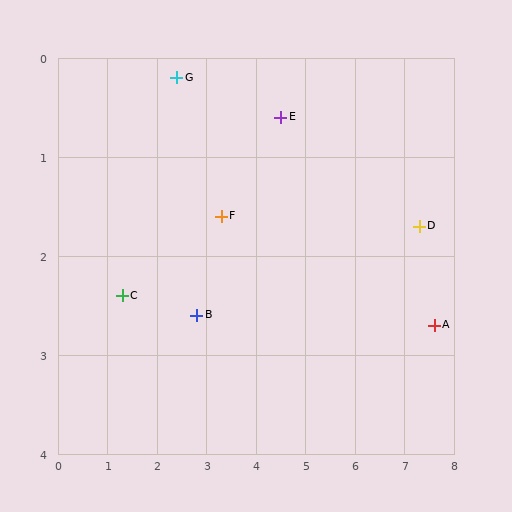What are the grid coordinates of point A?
Point A is at approximately (7.6, 2.7).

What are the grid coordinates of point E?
Point E is at approximately (4.5, 0.6).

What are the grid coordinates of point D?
Point D is at approximately (7.3, 1.7).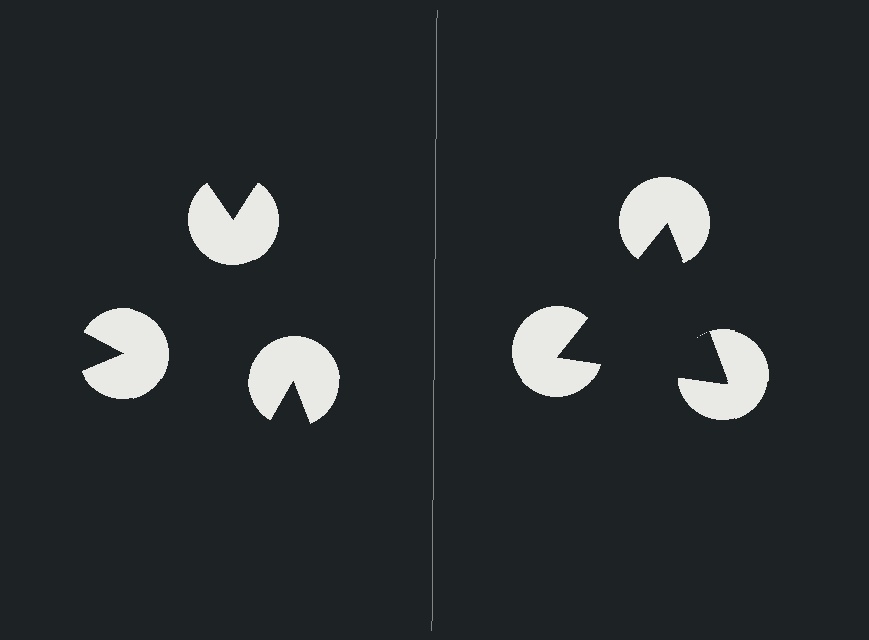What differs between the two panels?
The pac-man discs are positioned identically on both sides; only the wedge orientations differ. On the right they align to a triangle; on the left they are misaligned.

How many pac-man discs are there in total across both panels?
6 — 3 on each side.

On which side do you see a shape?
An illusory triangle appears on the right side. On the left side the wedge cuts are rotated, so no coherent shape forms.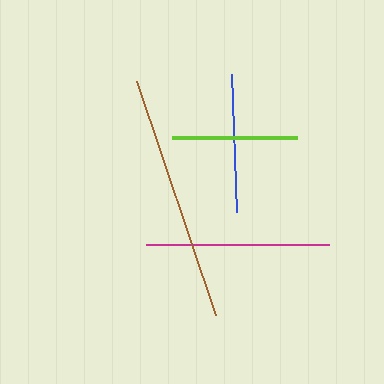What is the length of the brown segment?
The brown segment is approximately 248 pixels long.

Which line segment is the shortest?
The lime line is the shortest at approximately 124 pixels.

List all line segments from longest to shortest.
From longest to shortest: brown, magenta, blue, lime.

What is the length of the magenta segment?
The magenta segment is approximately 183 pixels long.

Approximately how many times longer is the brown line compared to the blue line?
The brown line is approximately 1.8 times the length of the blue line.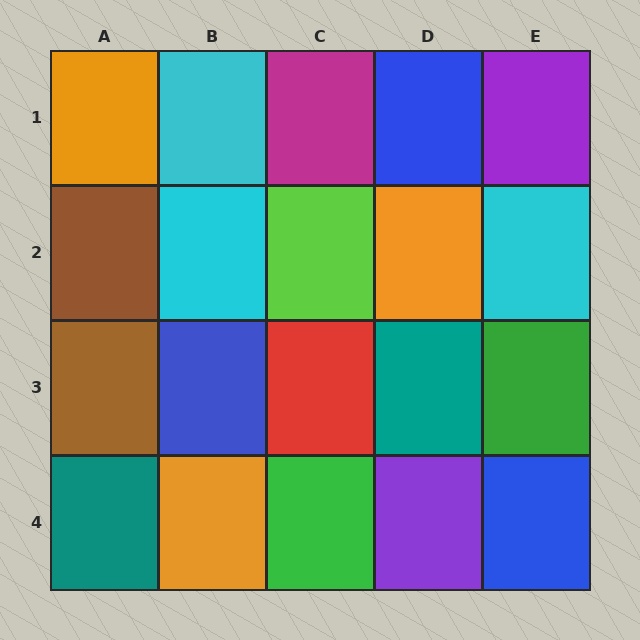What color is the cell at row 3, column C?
Red.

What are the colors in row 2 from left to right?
Brown, cyan, lime, orange, cyan.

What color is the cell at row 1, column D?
Blue.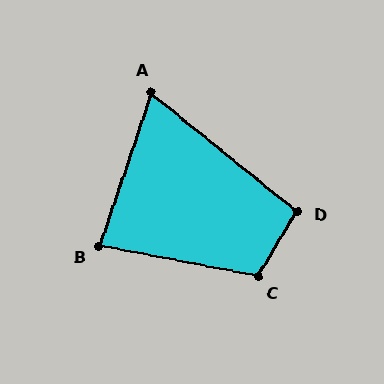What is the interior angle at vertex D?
Approximately 98 degrees (obtuse).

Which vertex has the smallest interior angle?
A, at approximately 70 degrees.